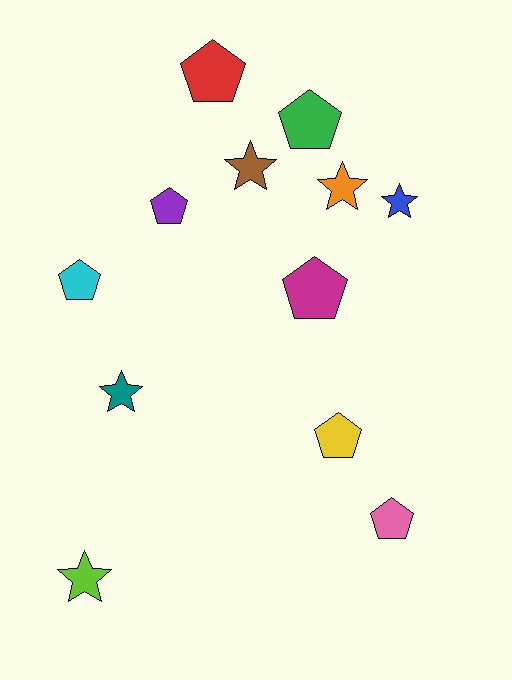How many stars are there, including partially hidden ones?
There are 5 stars.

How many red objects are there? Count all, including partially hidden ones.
There is 1 red object.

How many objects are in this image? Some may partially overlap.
There are 12 objects.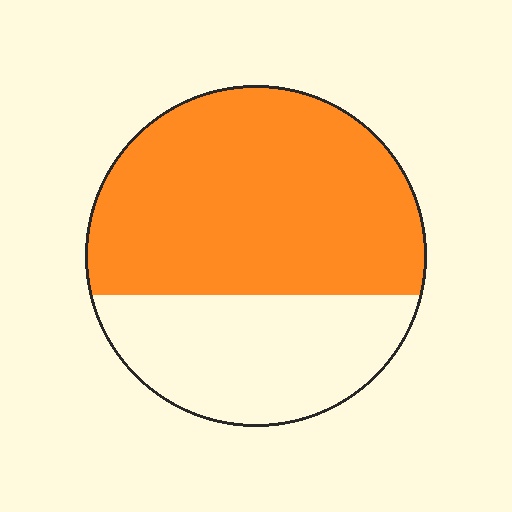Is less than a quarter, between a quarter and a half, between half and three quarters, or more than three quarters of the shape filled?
Between half and three quarters.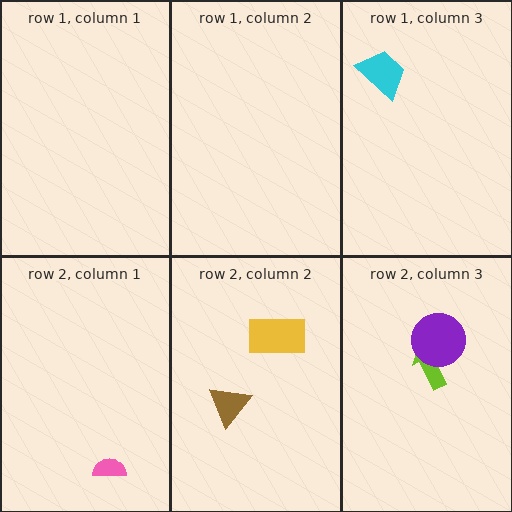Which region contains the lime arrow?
The row 2, column 3 region.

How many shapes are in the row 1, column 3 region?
1.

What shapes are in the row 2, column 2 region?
The brown triangle, the yellow rectangle.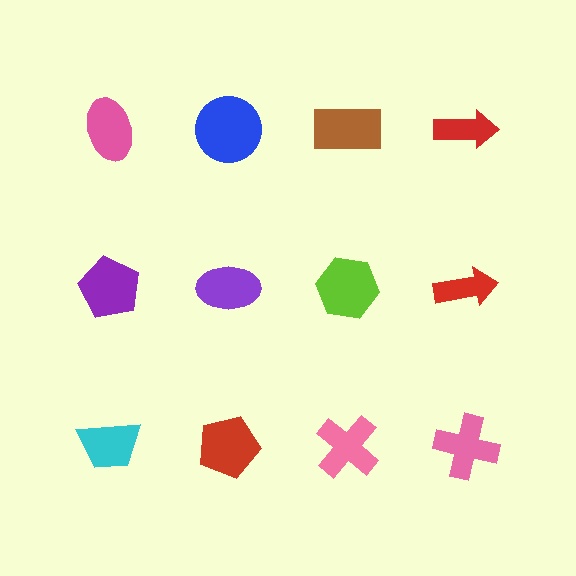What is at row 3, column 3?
A pink cross.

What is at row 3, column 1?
A cyan trapezoid.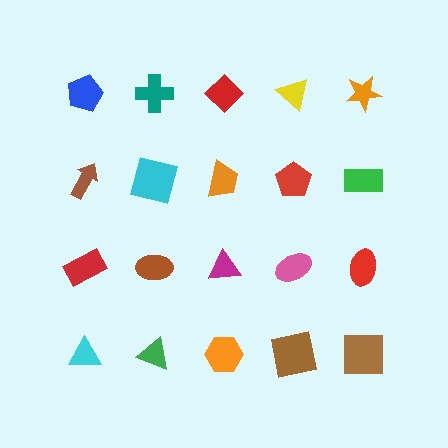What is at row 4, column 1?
A cyan triangle.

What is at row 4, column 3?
An orange hexagon.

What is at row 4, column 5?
A brown square.